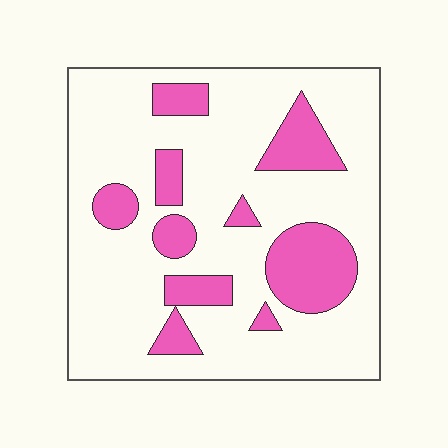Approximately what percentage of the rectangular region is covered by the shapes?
Approximately 20%.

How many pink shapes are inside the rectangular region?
10.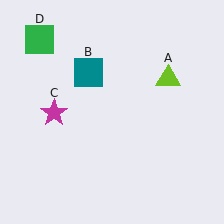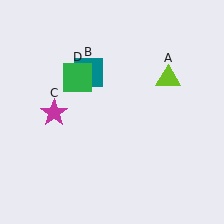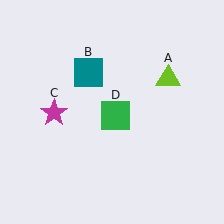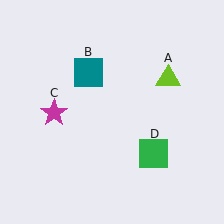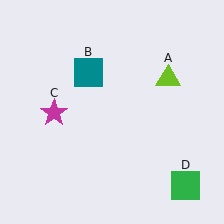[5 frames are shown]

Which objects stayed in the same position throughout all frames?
Lime triangle (object A) and teal square (object B) and magenta star (object C) remained stationary.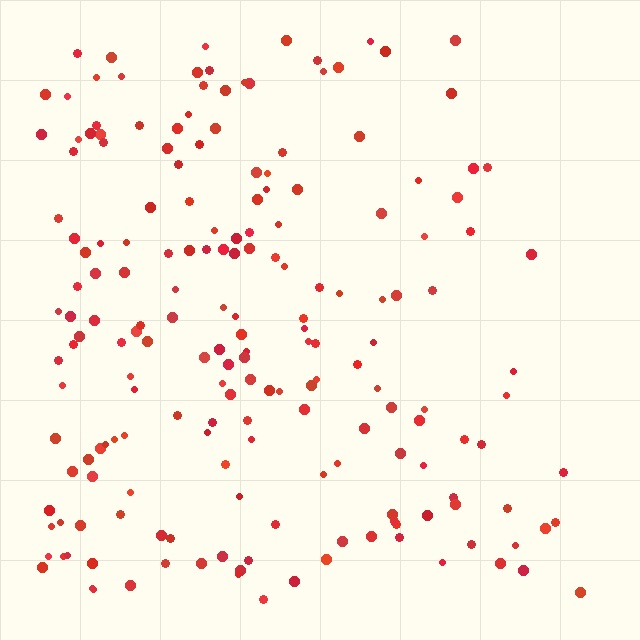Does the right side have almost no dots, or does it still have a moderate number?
Still a moderate number, just noticeably fewer than the left.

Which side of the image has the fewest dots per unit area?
The right.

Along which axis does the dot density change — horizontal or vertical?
Horizontal.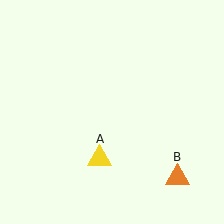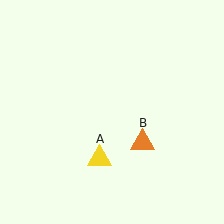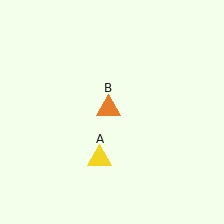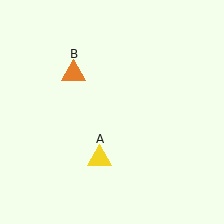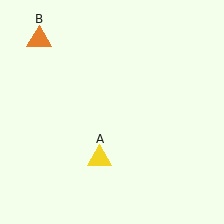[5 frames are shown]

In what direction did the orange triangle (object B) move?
The orange triangle (object B) moved up and to the left.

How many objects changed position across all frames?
1 object changed position: orange triangle (object B).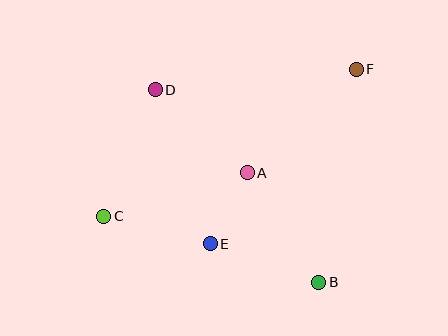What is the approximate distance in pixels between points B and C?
The distance between B and C is approximately 225 pixels.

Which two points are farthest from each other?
Points C and F are farthest from each other.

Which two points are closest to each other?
Points A and E are closest to each other.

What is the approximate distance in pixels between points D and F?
The distance between D and F is approximately 202 pixels.